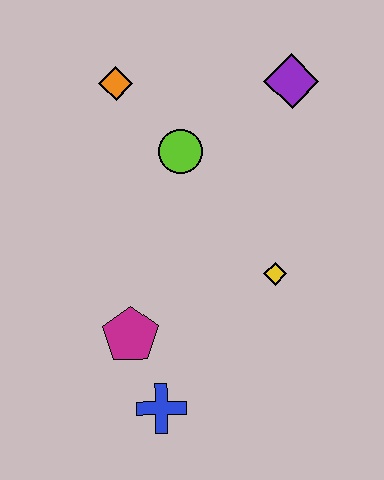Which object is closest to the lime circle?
The orange diamond is closest to the lime circle.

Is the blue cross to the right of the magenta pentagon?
Yes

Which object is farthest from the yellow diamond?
The orange diamond is farthest from the yellow diamond.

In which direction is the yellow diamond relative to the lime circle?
The yellow diamond is below the lime circle.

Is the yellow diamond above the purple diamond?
No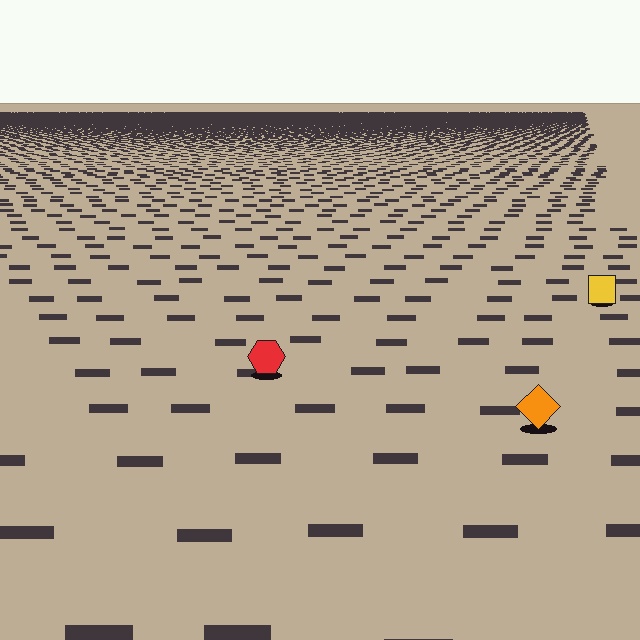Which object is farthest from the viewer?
The yellow square is farthest from the viewer. It appears smaller and the ground texture around it is denser.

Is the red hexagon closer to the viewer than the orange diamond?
No. The orange diamond is closer — you can tell from the texture gradient: the ground texture is coarser near it.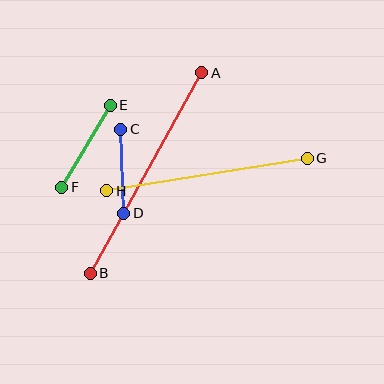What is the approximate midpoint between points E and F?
The midpoint is at approximately (86, 146) pixels.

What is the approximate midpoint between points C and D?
The midpoint is at approximately (122, 171) pixels.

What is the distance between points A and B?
The distance is approximately 230 pixels.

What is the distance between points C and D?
The distance is approximately 84 pixels.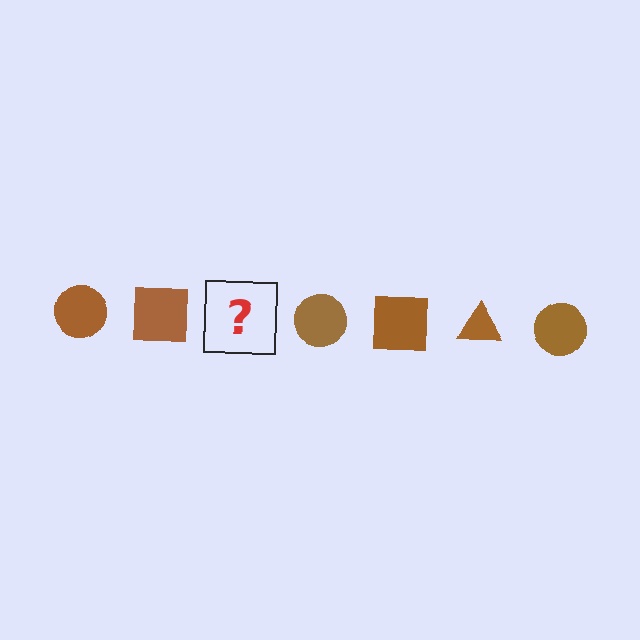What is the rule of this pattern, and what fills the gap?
The rule is that the pattern cycles through circle, square, triangle shapes in brown. The gap should be filled with a brown triangle.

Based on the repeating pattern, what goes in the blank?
The blank should be a brown triangle.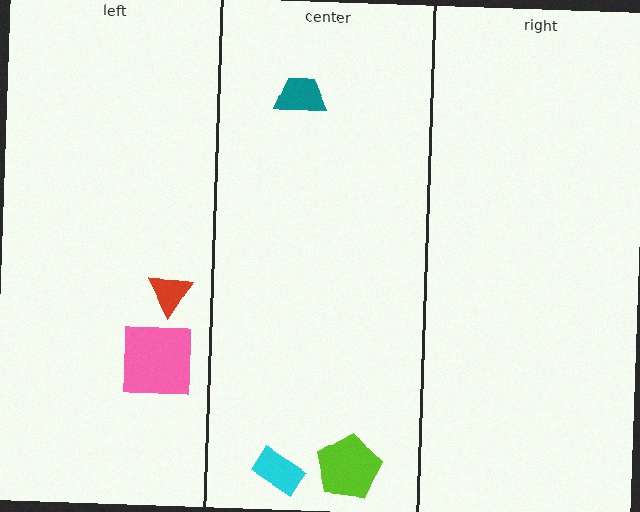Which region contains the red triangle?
The left region.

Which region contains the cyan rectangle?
The center region.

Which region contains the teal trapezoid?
The center region.